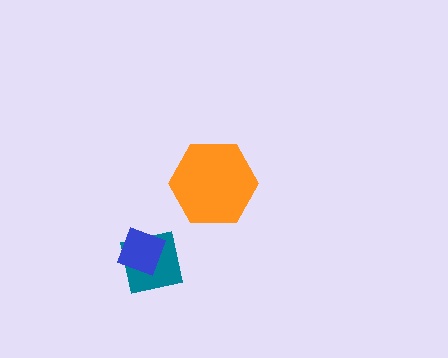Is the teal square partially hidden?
Yes, it is partially covered by another shape.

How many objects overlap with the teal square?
1 object overlaps with the teal square.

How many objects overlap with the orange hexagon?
0 objects overlap with the orange hexagon.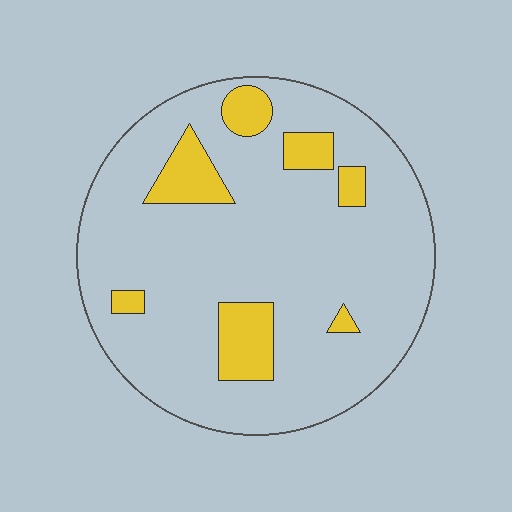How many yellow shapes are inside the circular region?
7.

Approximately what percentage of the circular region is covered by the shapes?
Approximately 15%.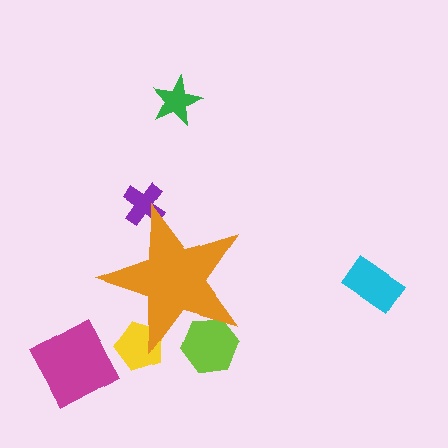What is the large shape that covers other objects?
An orange star.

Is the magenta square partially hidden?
No, the magenta square is fully visible.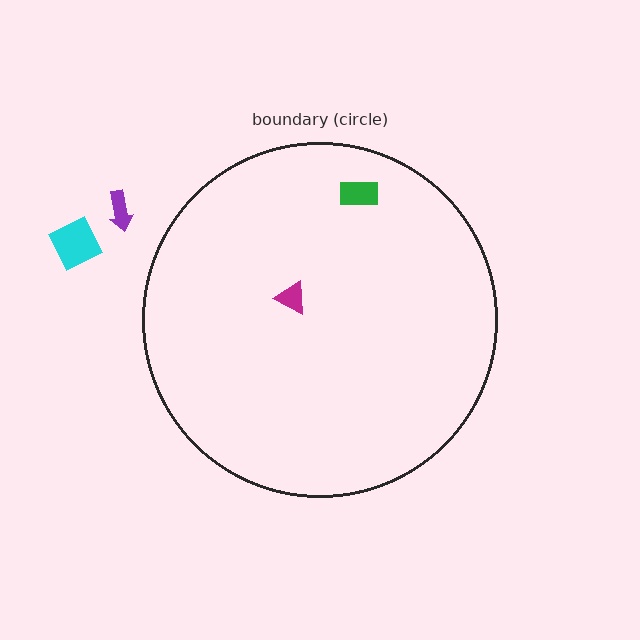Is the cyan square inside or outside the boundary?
Outside.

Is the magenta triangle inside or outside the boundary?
Inside.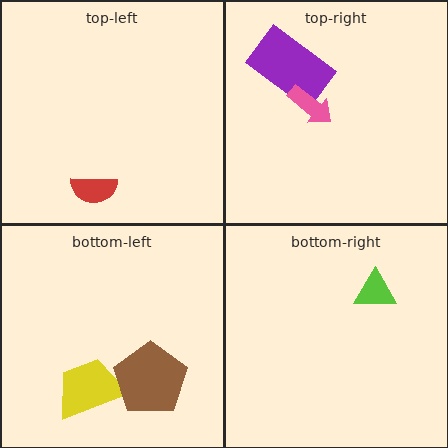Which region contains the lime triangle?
The bottom-right region.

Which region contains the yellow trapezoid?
The bottom-left region.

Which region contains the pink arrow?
The top-right region.